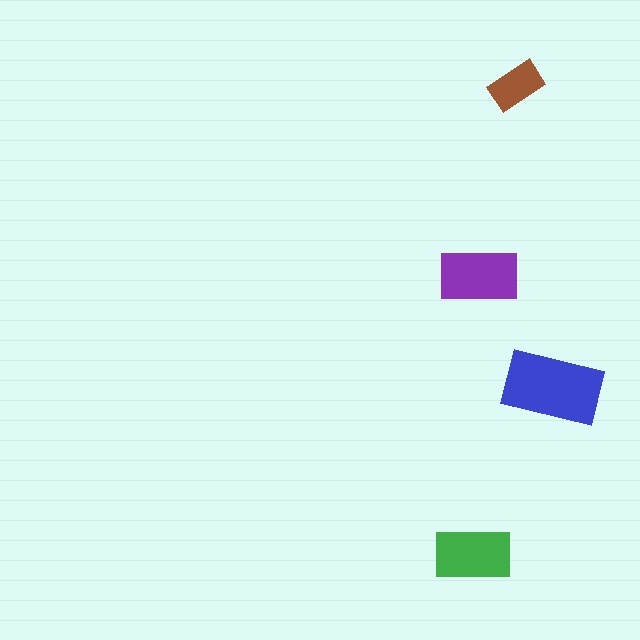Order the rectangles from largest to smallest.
the blue one, the purple one, the green one, the brown one.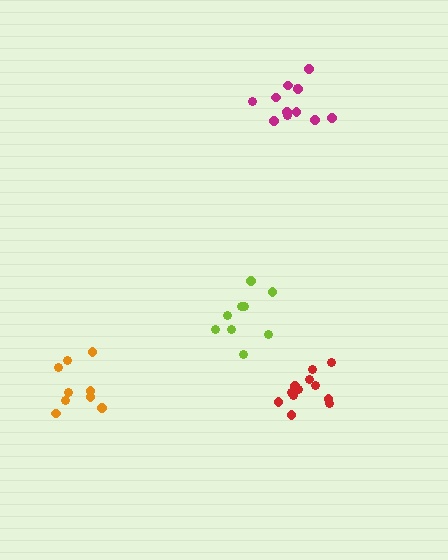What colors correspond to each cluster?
The clusters are colored: lime, magenta, orange, red.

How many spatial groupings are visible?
There are 4 spatial groupings.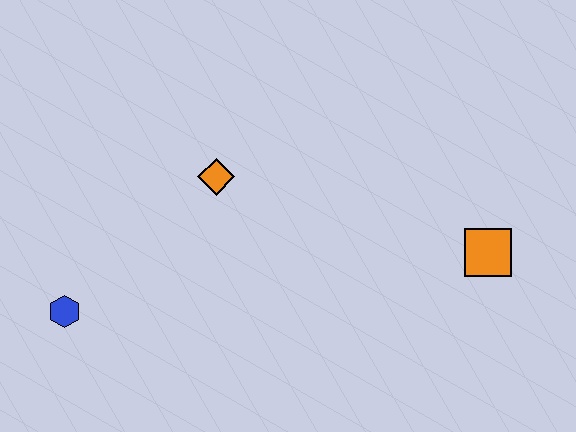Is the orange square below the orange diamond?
Yes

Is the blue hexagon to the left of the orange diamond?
Yes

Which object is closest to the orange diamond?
The blue hexagon is closest to the orange diamond.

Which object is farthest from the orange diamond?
The orange square is farthest from the orange diamond.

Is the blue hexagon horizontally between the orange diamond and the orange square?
No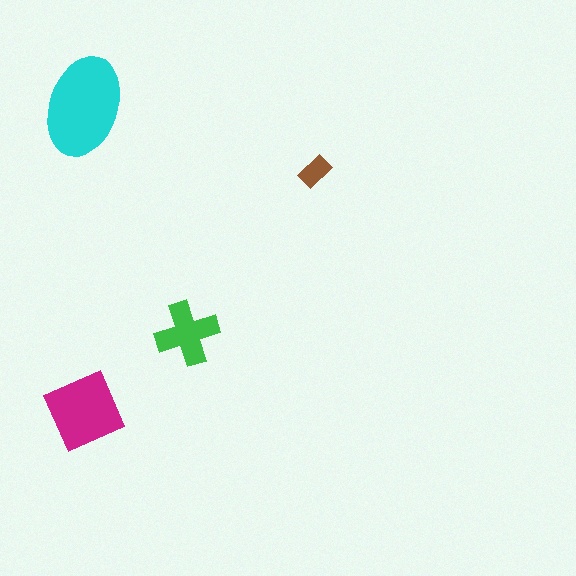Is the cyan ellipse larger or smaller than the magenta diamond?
Larger.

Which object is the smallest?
The brown rectangle.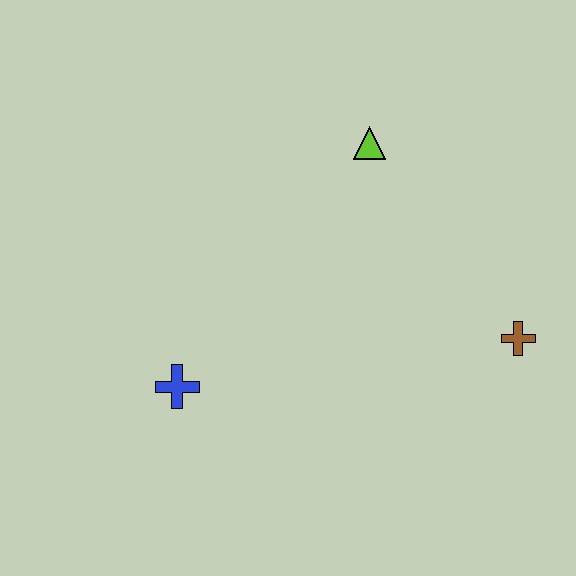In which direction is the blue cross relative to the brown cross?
The blue cross is to the left of the brown cross.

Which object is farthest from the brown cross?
The blue cross is farthest from the brown cross.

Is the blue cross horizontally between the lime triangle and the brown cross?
No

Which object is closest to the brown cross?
The lime triangle is closest to the brown cross.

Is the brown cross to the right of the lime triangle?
Yes